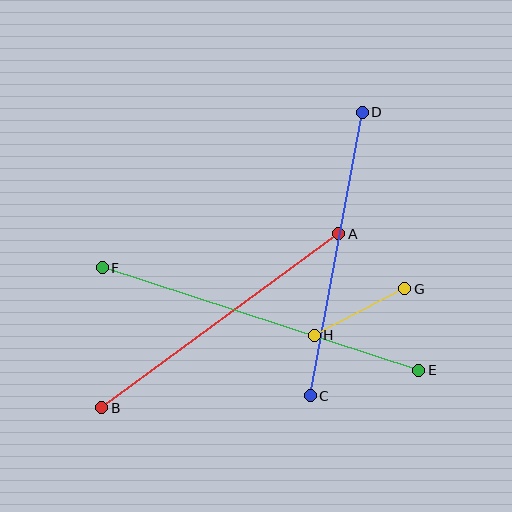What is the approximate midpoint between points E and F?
The midpoint is at approximately (261, 319) pixels.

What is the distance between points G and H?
The distance is approximately 102 pixels.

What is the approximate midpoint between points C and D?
The midpoint is at approximately (336, 254) pixels.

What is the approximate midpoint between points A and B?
The midpoint is at approximately (220, 321) pixels.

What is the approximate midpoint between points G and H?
The midpoint is at approximately (360, 312) pixels.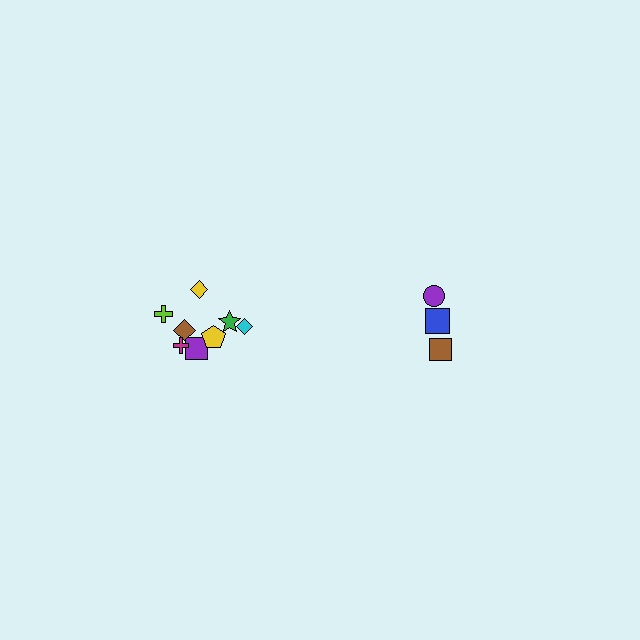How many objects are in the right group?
There are 3 objects.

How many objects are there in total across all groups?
There are 11 objects.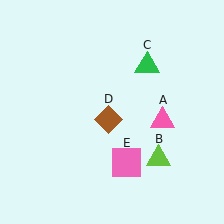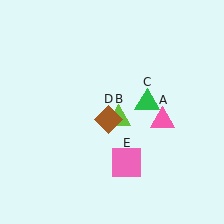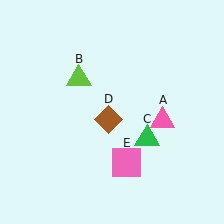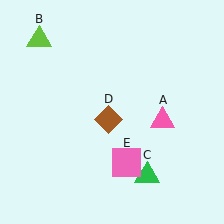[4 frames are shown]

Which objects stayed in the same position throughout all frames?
Pink triangle (object A) and brown diamond (object D) and pink square (object E) remained stationary.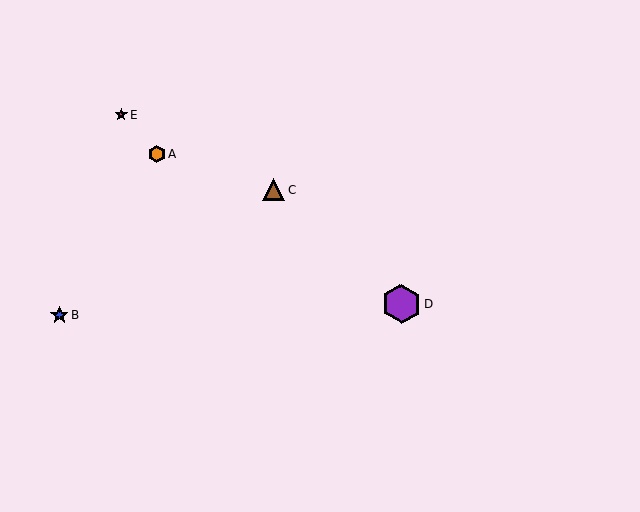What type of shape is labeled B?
Shape B is a blue star.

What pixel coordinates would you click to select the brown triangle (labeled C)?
Click at (274, 189) to select the brown triangle C.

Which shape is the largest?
The purple hexagon (labeled D) is the largest.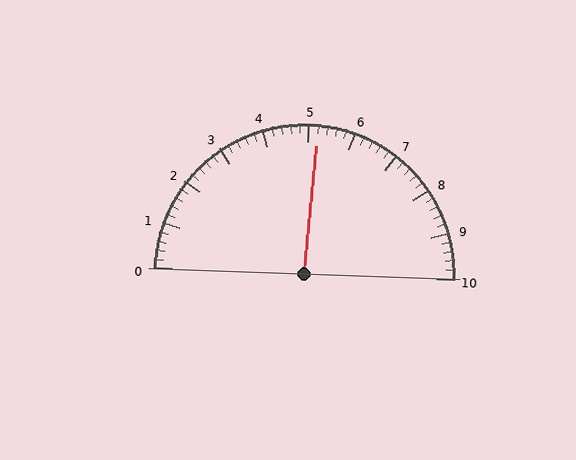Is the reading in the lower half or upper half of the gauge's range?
The reading is in the upper half of the range (0 to 10).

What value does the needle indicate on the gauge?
The needle indicates approximately 5.2.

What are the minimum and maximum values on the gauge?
The gauge ranges from 0 to 10.